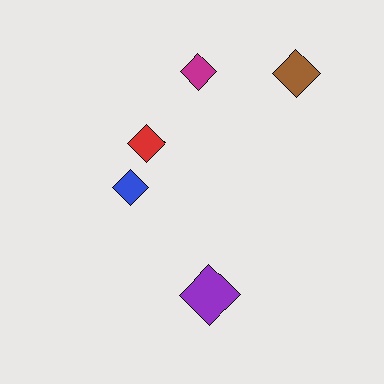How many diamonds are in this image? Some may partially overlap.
There are 5 diamonds.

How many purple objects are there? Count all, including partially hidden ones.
There is 1 purple object.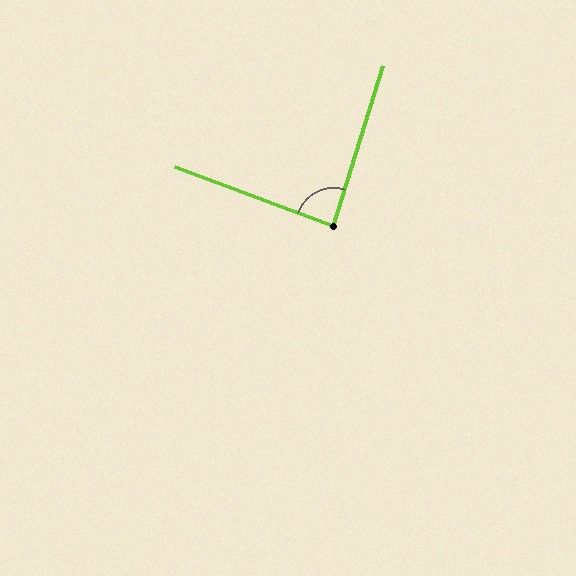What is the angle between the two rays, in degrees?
Approximately 87 degrees.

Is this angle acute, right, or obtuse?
It is approximately a right angle.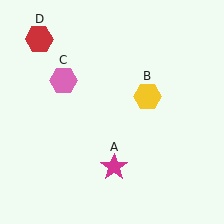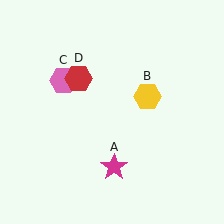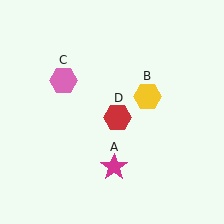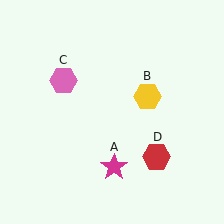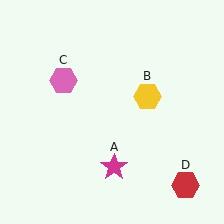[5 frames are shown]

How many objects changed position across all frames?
1 object changed position: red hexagon (object D).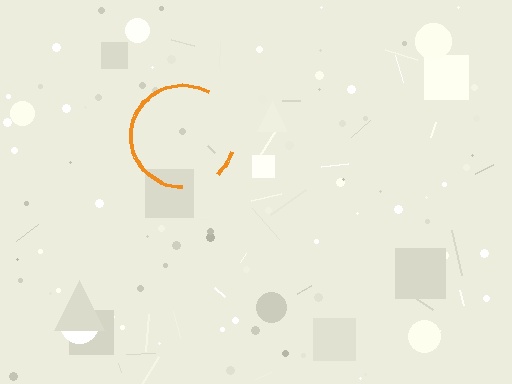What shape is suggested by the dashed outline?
The dashed outline suggests a circle.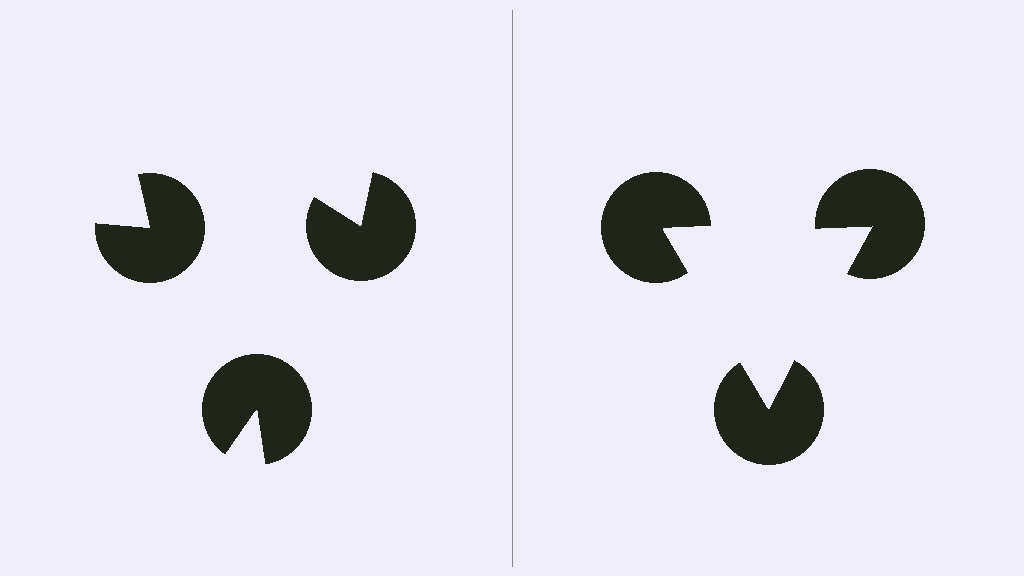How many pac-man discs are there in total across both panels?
6 — 3 on each side.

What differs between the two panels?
The pac-man discs are positioned identically on both sides; only the wedge orientations differ. On the right they align to a triangle; on the left they are misaligned.